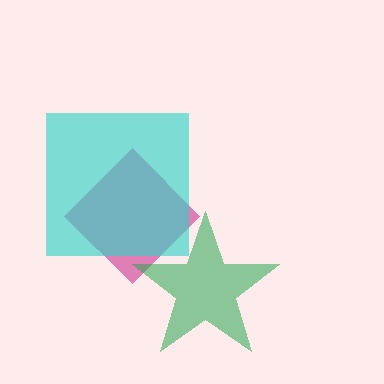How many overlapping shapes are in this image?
There are 3 overlapping shapes in the image.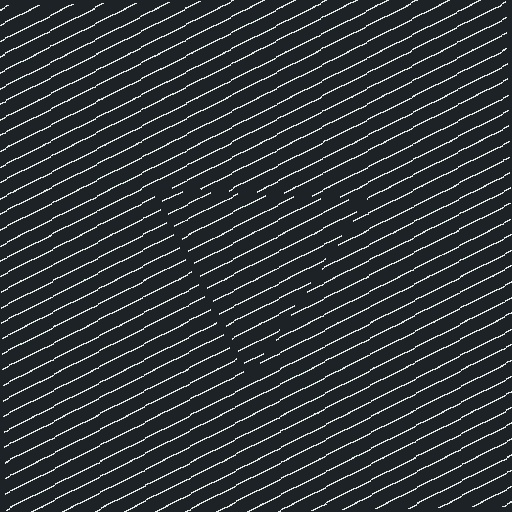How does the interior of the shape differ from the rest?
The interior of the shape contains the same grating, shifted by half a period — the contour is defined by the phase discontinuity where line-ends from the inner and outer gratings abut.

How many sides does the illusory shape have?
3 sides — the line-ends trace a triangle.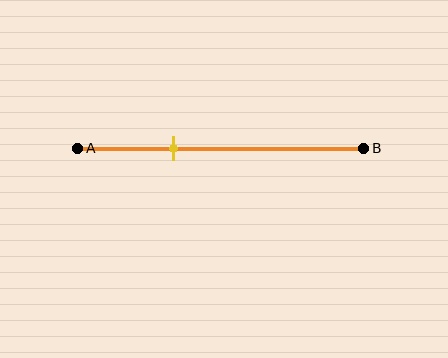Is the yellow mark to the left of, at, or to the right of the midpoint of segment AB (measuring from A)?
The yellow mark is to the left of the midpoint of segment AB.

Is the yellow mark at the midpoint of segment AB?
No, the mark is at about 35% from A, not at the 50% midpoint.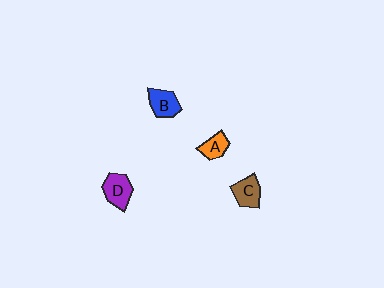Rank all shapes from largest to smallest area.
From largest to smallest: D (purple), B (blue), C (brown), A (orange).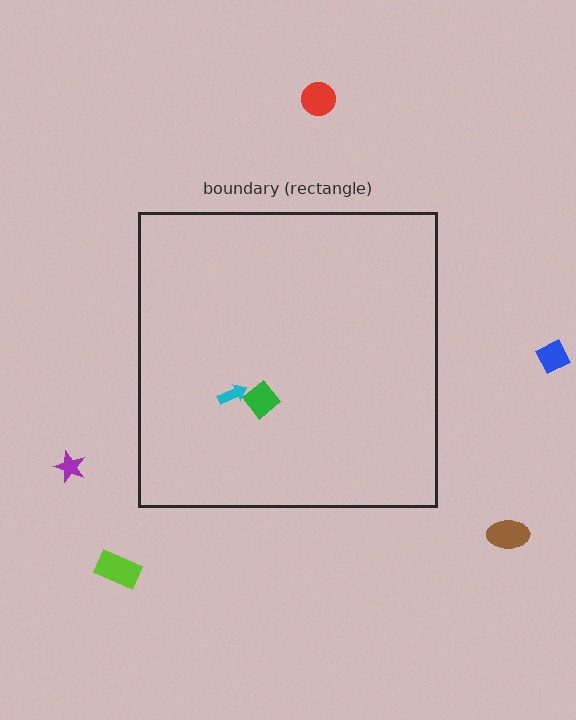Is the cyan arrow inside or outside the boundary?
Inside.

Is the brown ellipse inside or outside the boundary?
Outside.